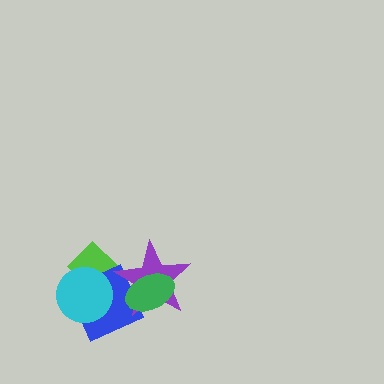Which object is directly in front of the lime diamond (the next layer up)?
The blue diamond is directly in front of the lime diamond.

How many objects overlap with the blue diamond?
4 objects overlap with the blue diamond.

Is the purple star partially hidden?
Yes, it is partially covered by another shape.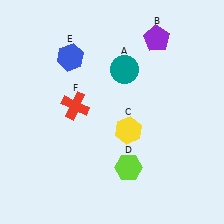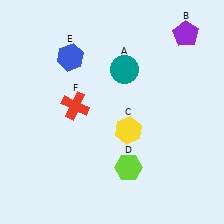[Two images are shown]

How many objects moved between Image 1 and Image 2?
1 object moved between the two images.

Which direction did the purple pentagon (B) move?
The purple pentagon (B) moved right.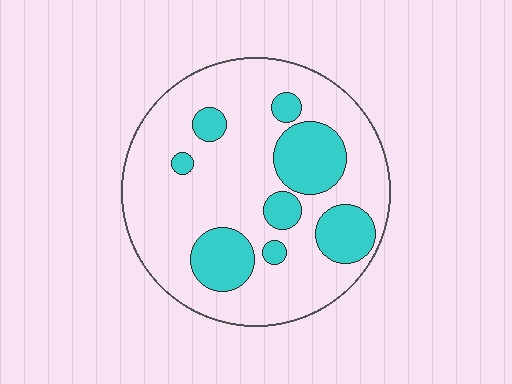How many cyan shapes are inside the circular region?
8.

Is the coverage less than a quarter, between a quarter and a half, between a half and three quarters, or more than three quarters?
Less than a quarter.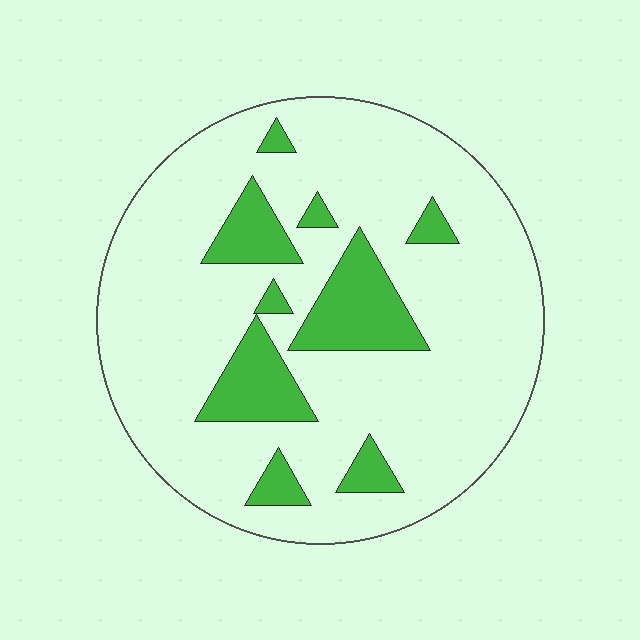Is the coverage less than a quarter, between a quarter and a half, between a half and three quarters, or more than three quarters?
Less than a quarter.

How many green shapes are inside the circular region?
9.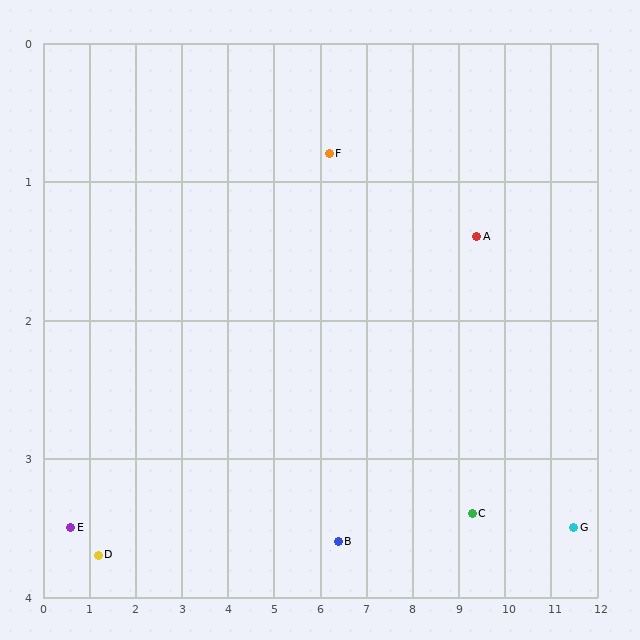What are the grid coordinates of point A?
Point A is at approximately (9.4, 1.4).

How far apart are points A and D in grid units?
Points A and D are about 8.5 grid units apart.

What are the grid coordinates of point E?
Point E is at approximately (0.6, 3.5).